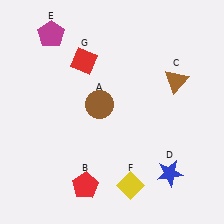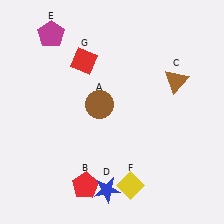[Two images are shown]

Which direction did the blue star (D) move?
The blue star (D) moved left.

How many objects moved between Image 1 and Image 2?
1 object moved between the two images.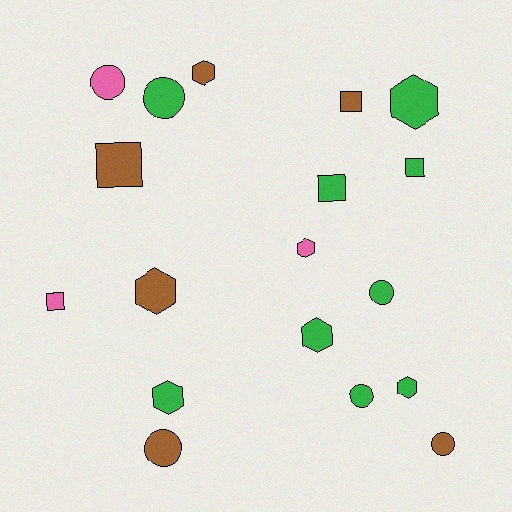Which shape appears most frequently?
Hexagon, with 7 objects.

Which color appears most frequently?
Green, with 9 objects.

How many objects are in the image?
There are 18 objects.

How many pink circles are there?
There is 1 pink circle.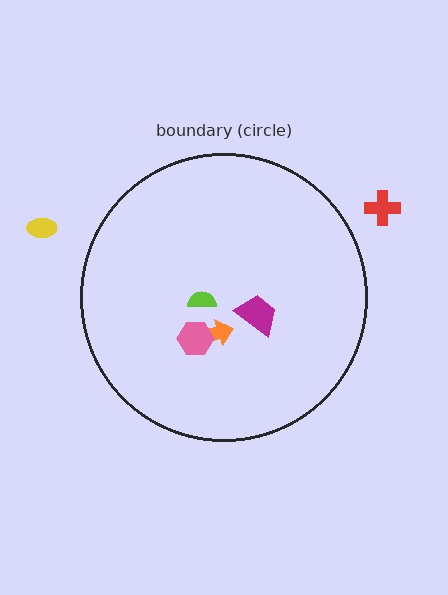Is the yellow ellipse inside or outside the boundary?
Outside.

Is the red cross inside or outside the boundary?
Outside.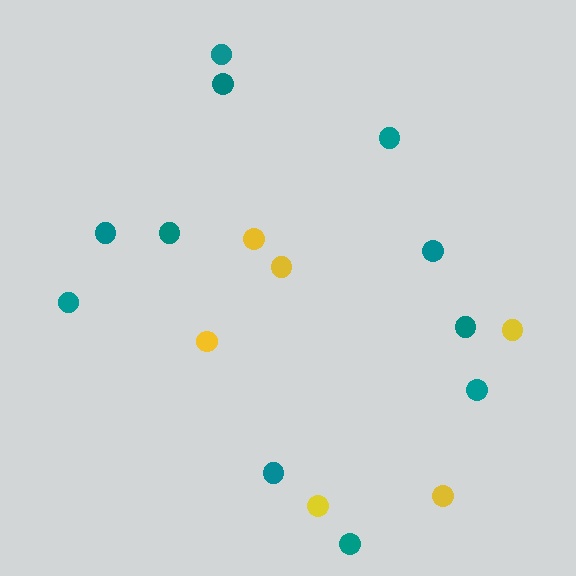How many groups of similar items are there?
There are 2 groups: one group of teal circles (11) and one group of yellow circles (6).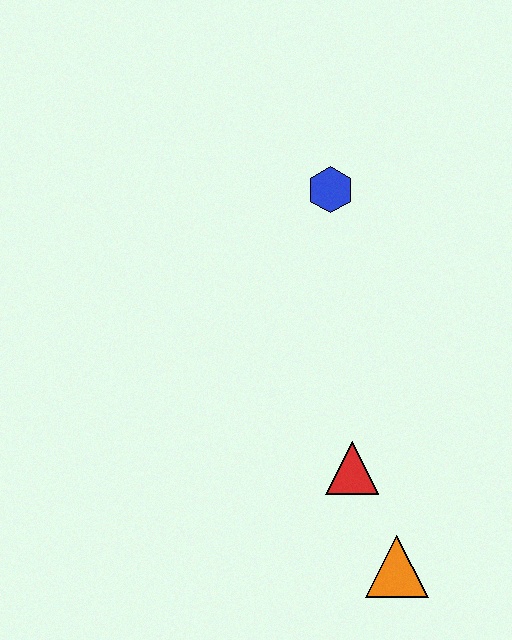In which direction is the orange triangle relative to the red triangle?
The orange triangle is below the red triangle.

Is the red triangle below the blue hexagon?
Yes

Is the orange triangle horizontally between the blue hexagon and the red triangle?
No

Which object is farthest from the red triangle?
The blue hexagon is farthest from the red triangle.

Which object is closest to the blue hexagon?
The red triangle is closest to the blue hexagon.